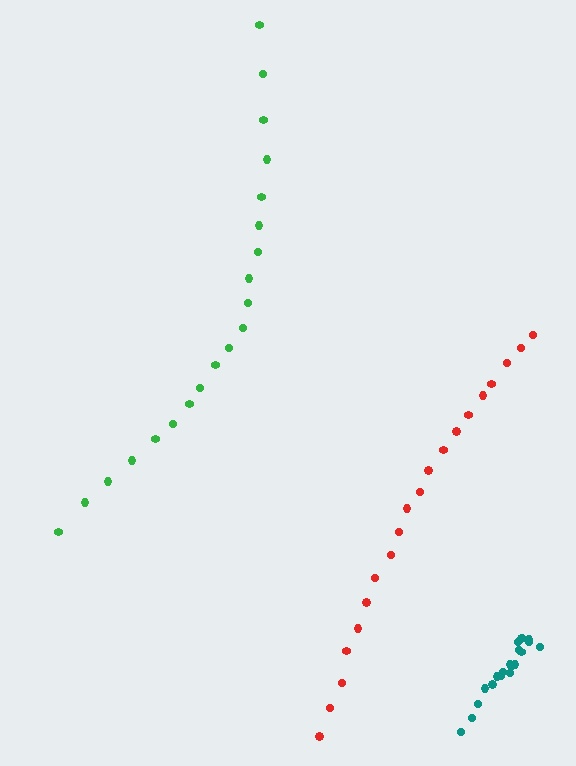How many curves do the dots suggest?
There are 3 distinct paths.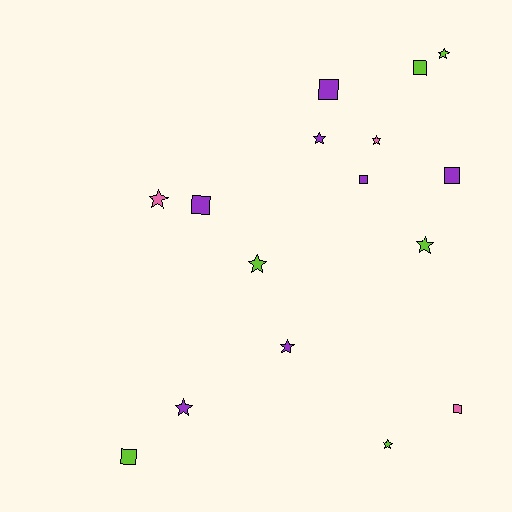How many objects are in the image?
There are 16 objects.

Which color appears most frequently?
Purple, with 7 objects.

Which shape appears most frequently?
Star, with 9 objects.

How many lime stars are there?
There are 4 lime stars.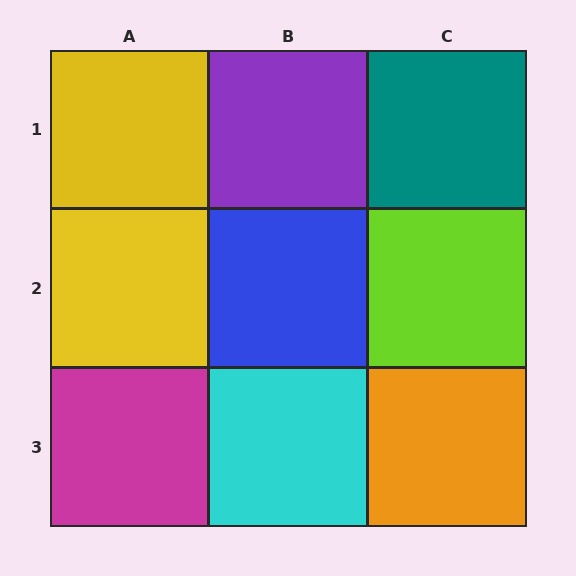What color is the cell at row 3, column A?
Magenta.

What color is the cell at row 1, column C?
Teal.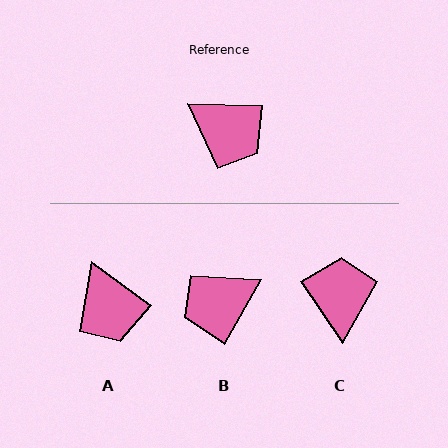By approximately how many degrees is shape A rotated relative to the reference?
Approximately 35 degrees clockwise.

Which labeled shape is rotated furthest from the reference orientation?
C, about 125 degrees away.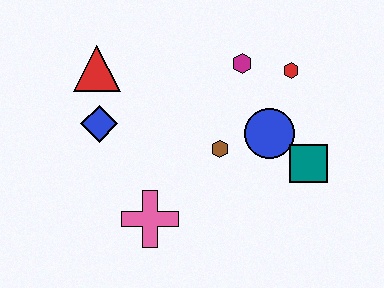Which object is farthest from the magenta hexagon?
The pink cross is farthest from the magenta hexagon.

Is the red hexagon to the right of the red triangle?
Yes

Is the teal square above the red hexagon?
No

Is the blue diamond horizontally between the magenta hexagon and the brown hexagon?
No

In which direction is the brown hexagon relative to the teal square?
The brown hexagon is to the left of the teal square.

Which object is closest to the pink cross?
The brown hexagon is closest to the pink cross.